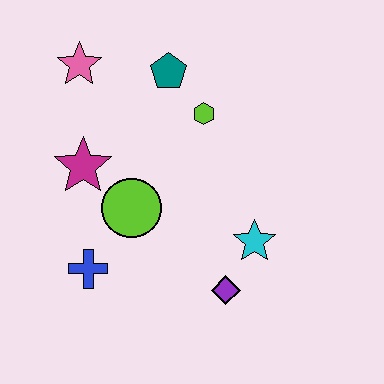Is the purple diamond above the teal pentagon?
No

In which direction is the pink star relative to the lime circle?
The pink star is above the lime circle.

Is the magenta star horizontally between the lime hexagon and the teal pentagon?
No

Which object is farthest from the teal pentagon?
The purple diamond is farthest from the teal pentagon.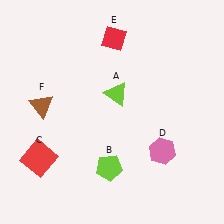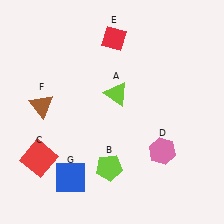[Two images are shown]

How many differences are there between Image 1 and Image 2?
There is 1 difference between the two images.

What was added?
A blue square (G) was added in Image 2.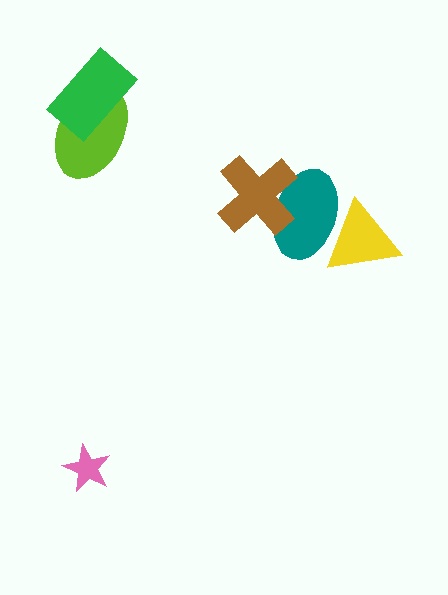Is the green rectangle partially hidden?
No, no other shape covers it.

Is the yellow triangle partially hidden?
Yes, it is partially covered by another shape.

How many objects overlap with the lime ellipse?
1 object overlaps with the lime ellipse.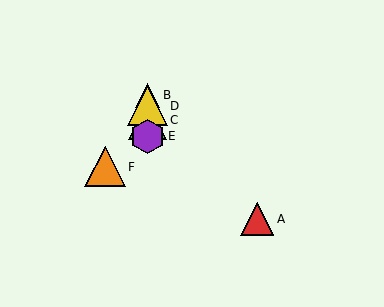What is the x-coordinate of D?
Object D is at x≈147.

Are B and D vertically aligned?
Yes, both are at x≈147.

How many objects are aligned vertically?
4 objects (B, C, D, E) are aligned vertically.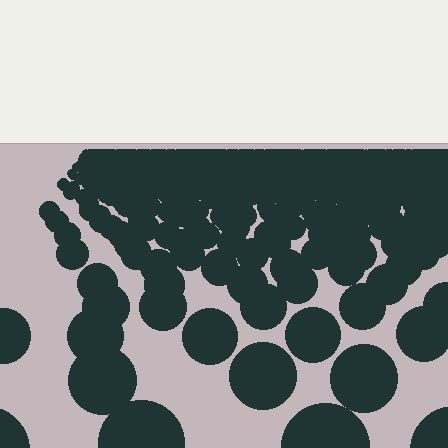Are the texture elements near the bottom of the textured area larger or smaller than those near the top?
Larger. Near the bottom, elements are closer to the viewer and appear at a bigger on-screen size.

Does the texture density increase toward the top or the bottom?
Density increases toward the top.